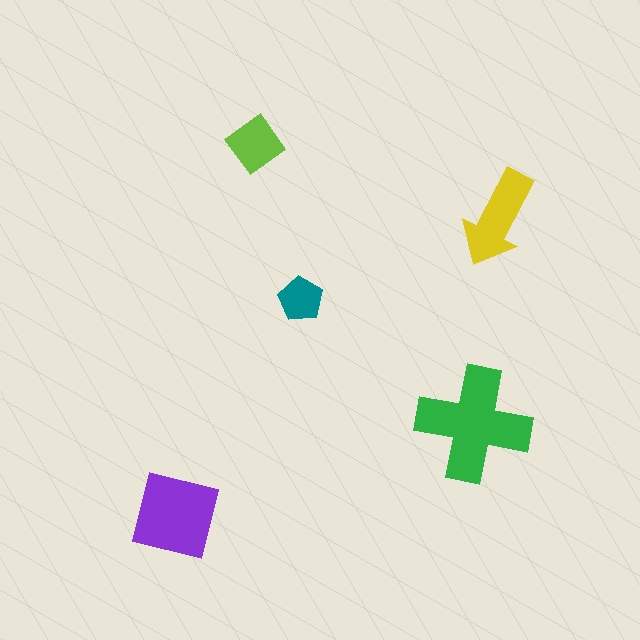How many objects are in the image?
There are 5 objects in the image.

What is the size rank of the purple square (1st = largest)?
2nd.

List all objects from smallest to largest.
The teal pentagon, the lime diamond, the yellow arrow, the purple square, the green cross.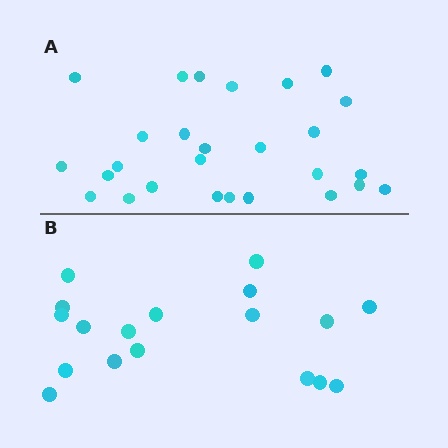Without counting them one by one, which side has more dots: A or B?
Region A (the top region) has more dots.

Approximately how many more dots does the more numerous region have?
Region A has roughly 8 or so more dots than region B.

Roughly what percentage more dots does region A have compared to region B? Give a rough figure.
About 50% more.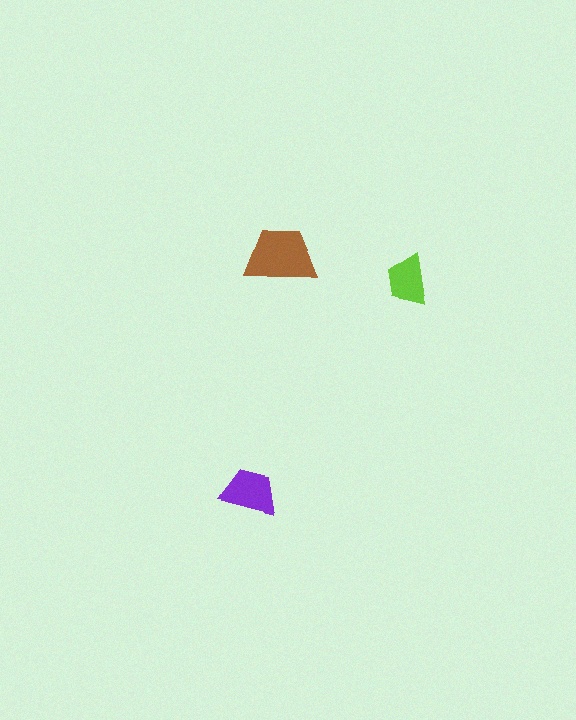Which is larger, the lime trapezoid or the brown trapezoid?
The brown one.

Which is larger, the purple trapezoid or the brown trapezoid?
The brown one.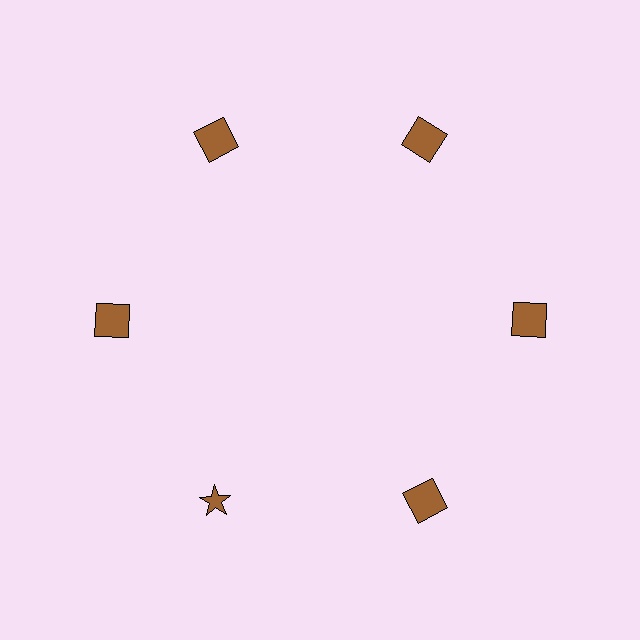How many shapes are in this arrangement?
There are 6 shapes arranged in a ring pattern.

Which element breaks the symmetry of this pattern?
The brown star at roughly the 7 o'clock position breaks the symmetry. All other shapes are brown squares.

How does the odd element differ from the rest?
It has a different shape: star instead of square.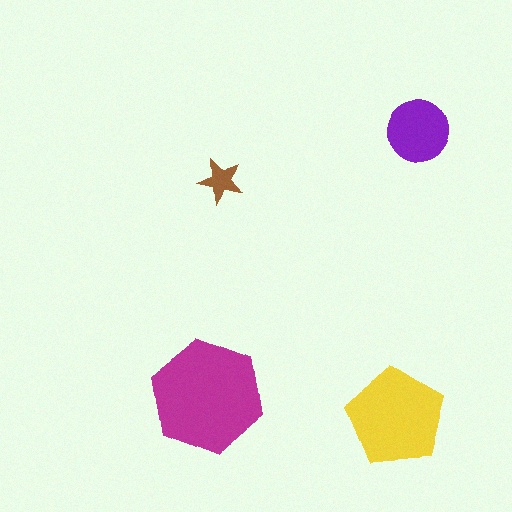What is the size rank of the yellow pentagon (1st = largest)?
2nd.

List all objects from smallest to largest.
The brown star, the purple circle, the yellow pentagon, the magenta hexagon.